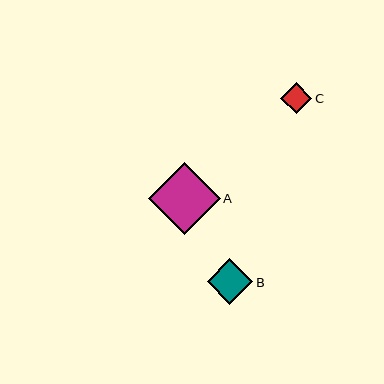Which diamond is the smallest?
Diamond C is the smallest with a size of approximately 31 pixels.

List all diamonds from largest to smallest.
From largest to smallest: A, B, C.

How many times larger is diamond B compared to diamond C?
Diamond B is approximately 1.5 times the size of diamond C.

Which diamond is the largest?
Diamond A is the largest with a size of approximately 72 pixels.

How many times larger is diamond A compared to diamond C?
Diamond A is approximately 2.3 times the size of diamond C.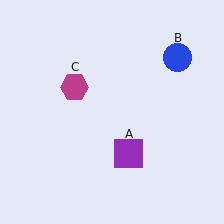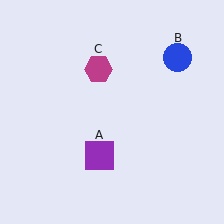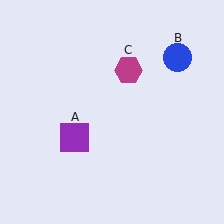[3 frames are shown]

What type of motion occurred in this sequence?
The purple square (object A), magenta hexagon (object C) rotated clockwise around the center of the scene.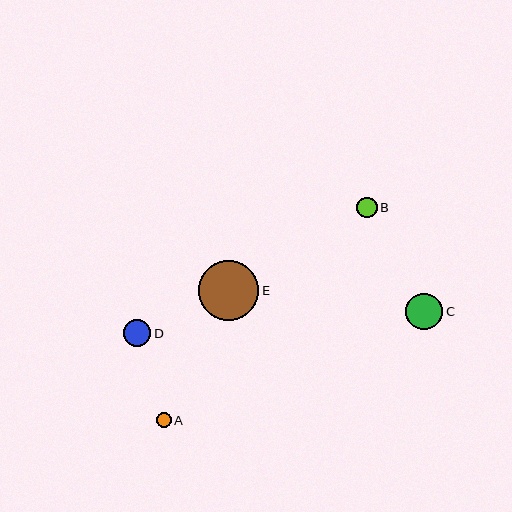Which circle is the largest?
Circle E is the largest with a size of approximately 60 pixels.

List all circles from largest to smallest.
From largest to smallest: E, C, D, B, A.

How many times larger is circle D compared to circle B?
Circle D is approximately 1.3 times the size of circle B.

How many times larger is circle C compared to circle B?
Circle C is approximately 1.8 times the size of circle B.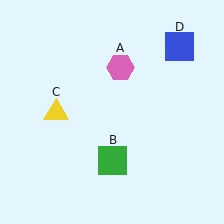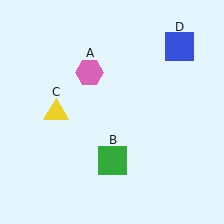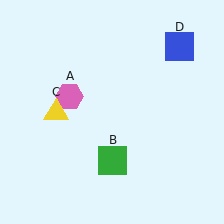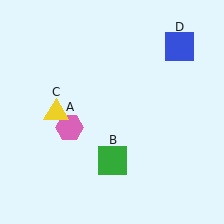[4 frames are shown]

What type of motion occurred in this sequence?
The pink hexagon (object A) rotated counterclockwise around the center of the scene.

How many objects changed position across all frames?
1 object changed position: pink hexagon (object A).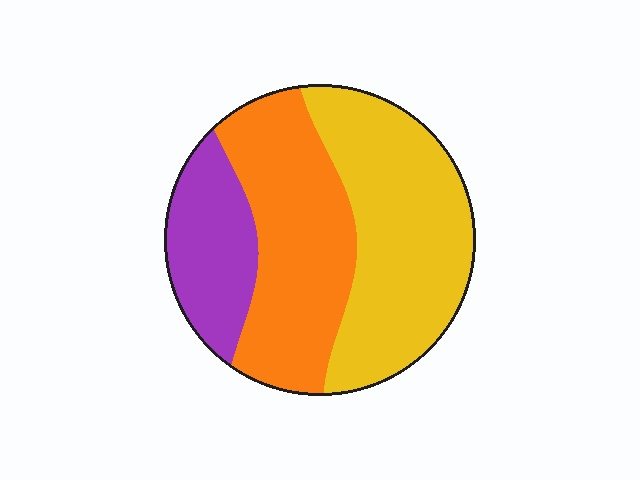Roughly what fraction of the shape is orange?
Orange covers about 35% of the shape.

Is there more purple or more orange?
Orange.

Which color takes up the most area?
Yellow, at roughly 45%.